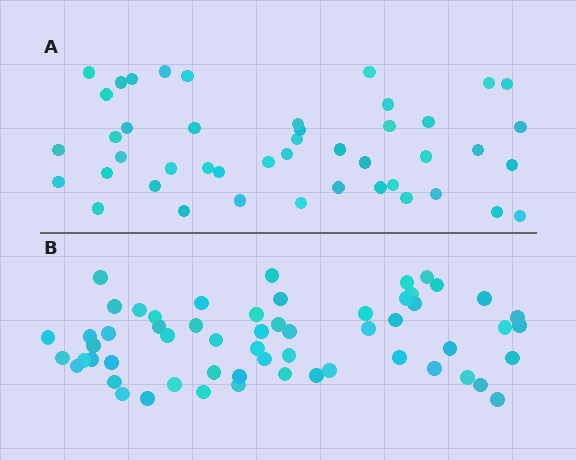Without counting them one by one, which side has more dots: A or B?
Region B (the bottom region) has more dots.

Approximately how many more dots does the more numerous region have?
Region B has approximately 15 more dots than region A.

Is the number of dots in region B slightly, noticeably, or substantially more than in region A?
Region B has noticeably more, but not dramatically so. The ratio is roughly 1.3 to 1.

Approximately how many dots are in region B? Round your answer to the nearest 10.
About 60 dots. (The exact count is 58, which rounds to 60.)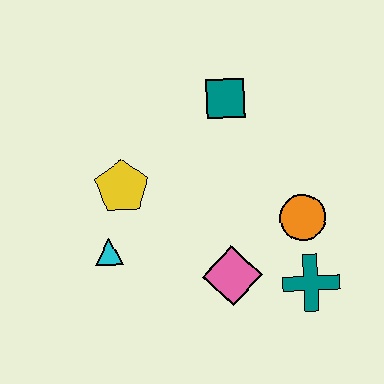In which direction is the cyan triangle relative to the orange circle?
The cyan triangle is to the left of the orange circle.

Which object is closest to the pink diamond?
The teal cross is closest to the pink diamond.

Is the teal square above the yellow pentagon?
Yes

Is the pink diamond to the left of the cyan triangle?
No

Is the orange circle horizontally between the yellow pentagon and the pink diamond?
No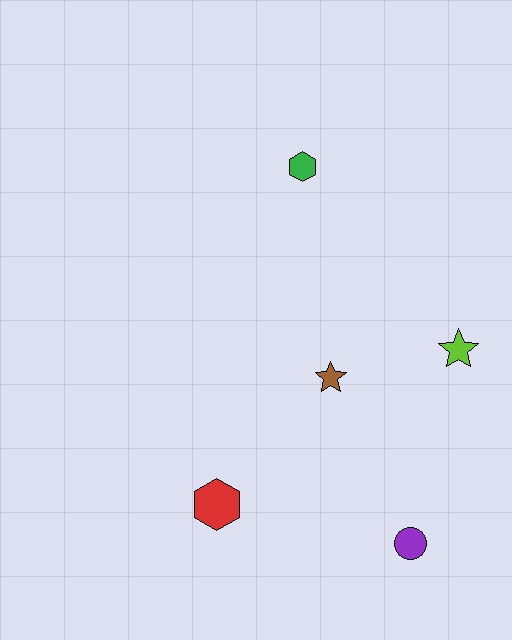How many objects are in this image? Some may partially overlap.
There are 5 objects.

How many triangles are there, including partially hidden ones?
There are no triangles.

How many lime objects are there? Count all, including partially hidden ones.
There is 1 lime object.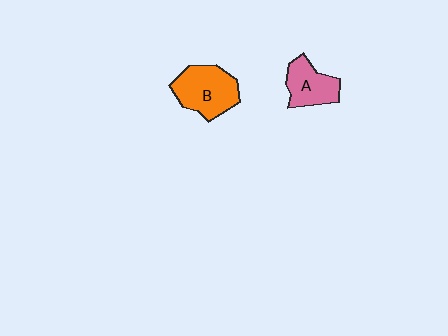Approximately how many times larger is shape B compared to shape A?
Approximately 1.4 times.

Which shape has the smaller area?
Shape A (pink).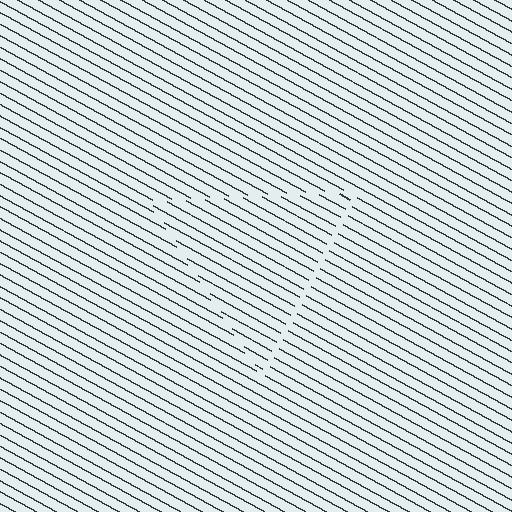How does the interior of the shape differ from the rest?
The interior of the shape contains the same grating, shifted by half a period — the contour is defined by the phase discontinuity where line-ends from the inner and outer gratings abut.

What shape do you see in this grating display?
An illusory triangle. The interior of the shape contains the same grating, shifted by half a period — the contour is defined by the phase discontinuity where line-ends from the inner and outer gratings abut.